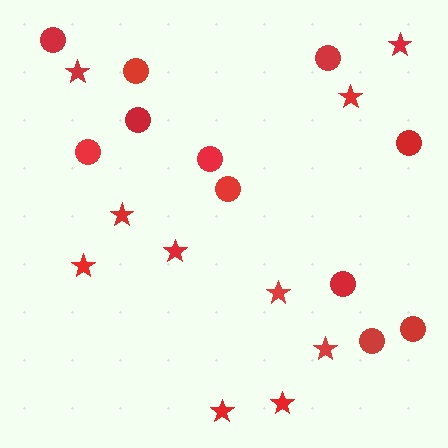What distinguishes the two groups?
There are 2 groups: one group of stars (10) and one group of circles (11).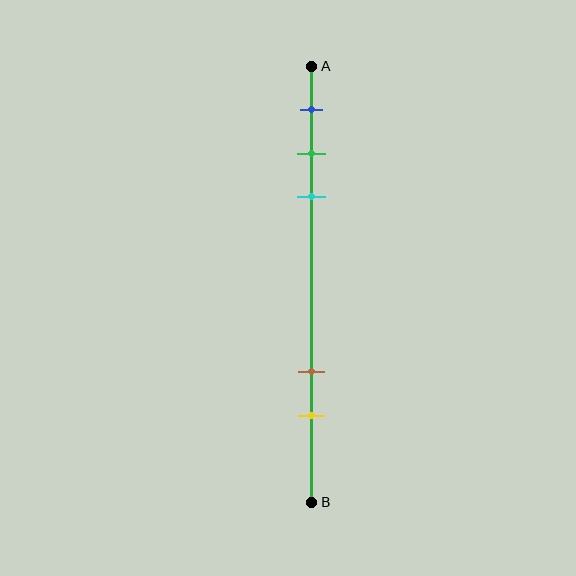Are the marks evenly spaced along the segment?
No, the marks are not evenly spaced.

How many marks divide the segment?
There are 5 marks dividing the segment.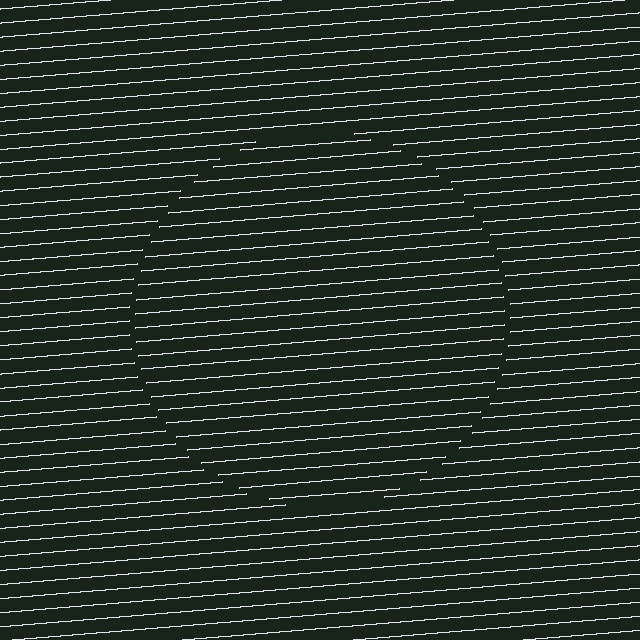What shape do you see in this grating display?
An illusory circle. The interior of the shape contains the same grating, shifted by half a period — the contour is defined by the phase discontinuity where line-ends from the inner and outer gratings abut.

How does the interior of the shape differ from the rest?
The interior of the shape contains the same grating, shifted by half a period — the contour is defined by the phase discontinuity where line-ends from the inner and outer gratings abut.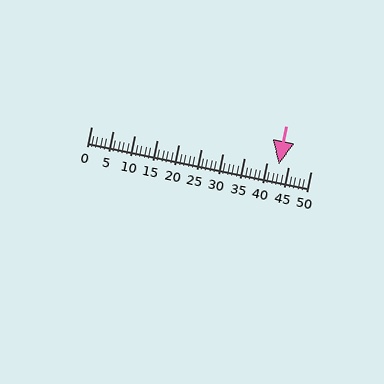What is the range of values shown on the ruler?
The ruler shows values from 0 to 50.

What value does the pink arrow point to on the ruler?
The pink arrow points to approximately 43.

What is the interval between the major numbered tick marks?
The major tick marks are spaced 5 units apart.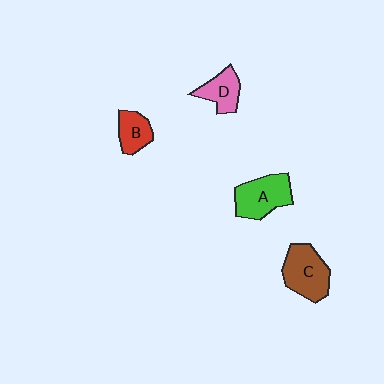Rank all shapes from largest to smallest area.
From largest to smallest: C (brown), A (green), D (pink), B (red).